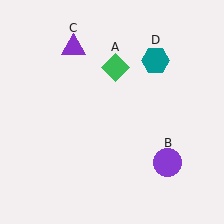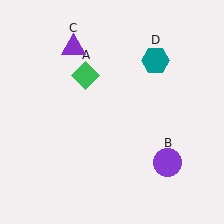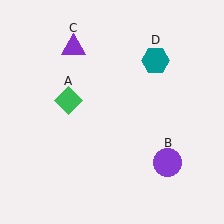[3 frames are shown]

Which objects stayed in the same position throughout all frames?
Purple circle (object B) and purple triangle (object C) and teal hexagon (object D) remained stationary.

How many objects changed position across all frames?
1 object changed position: green diamond (object A).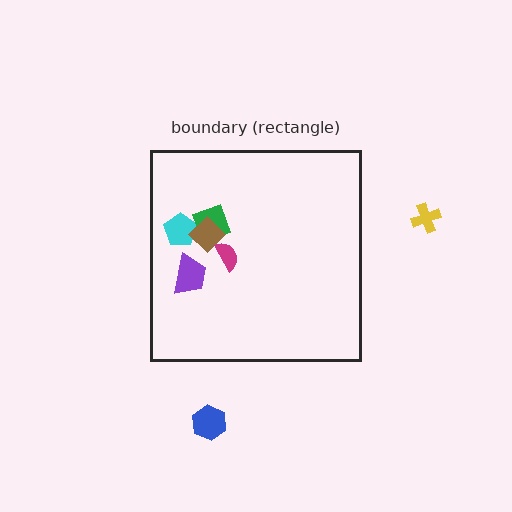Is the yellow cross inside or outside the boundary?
Outside.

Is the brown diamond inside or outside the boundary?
Inside.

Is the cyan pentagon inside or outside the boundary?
Inside.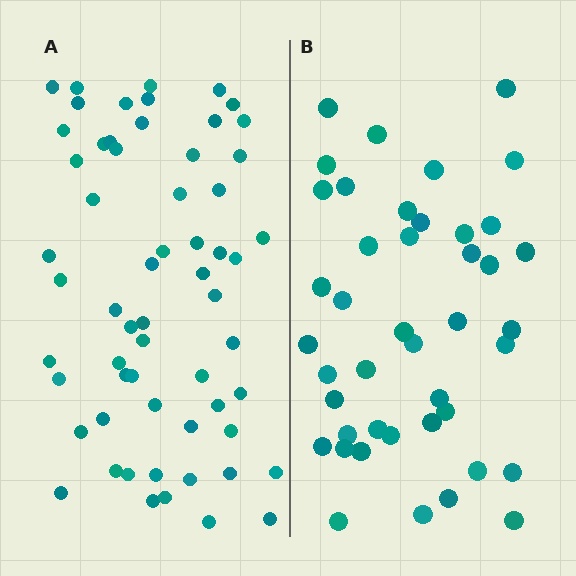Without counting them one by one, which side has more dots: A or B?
Region A (the left region) has more dots.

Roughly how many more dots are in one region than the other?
Region A has approximately 15 more dots than region B.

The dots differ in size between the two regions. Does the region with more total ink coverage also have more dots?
No. Region B has more total ink coverage because its dots are larger, but region A actually contains more individual dots. Total area can be misleading — the number of items is what matters here.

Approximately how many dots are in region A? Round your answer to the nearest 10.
About 60 dots.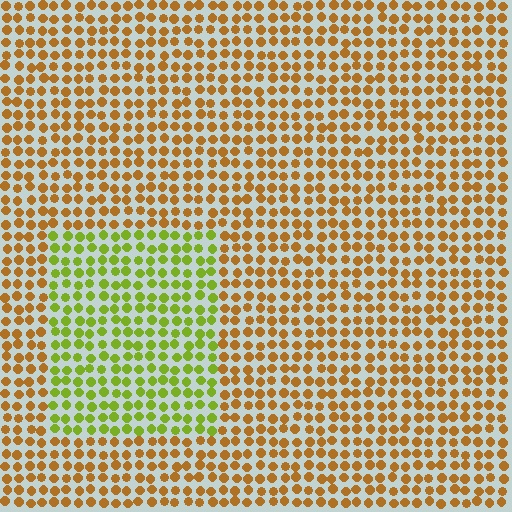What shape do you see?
I see a rectangle.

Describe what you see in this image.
The image is filled with small brown elements in a uniform arrangement. A rectangle-shaped region is visible where the elements are tinted to a slightly different hue, forming a subtle color boundary.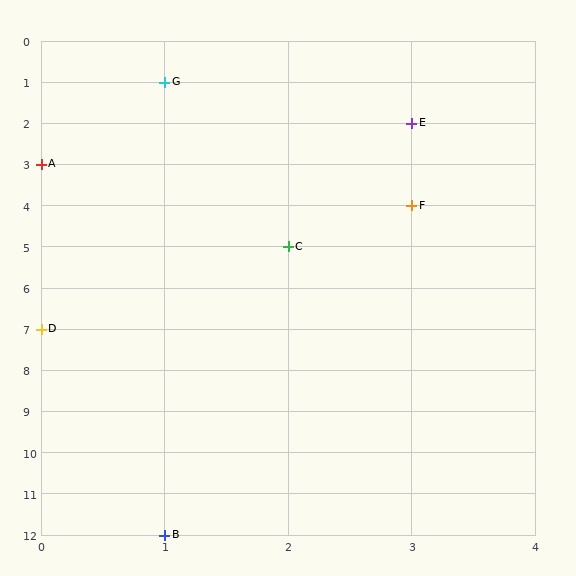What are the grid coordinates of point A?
Point A is at grid coordinates (0, 3).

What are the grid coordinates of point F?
Point F is at grid coordinates (3, 4).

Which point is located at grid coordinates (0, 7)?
Point D is at (0, 7).